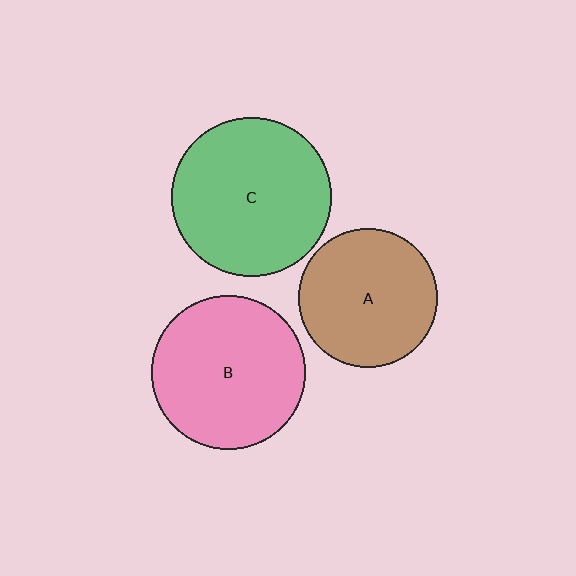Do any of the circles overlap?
No, none of the circles overlap.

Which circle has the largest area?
Circle C (green).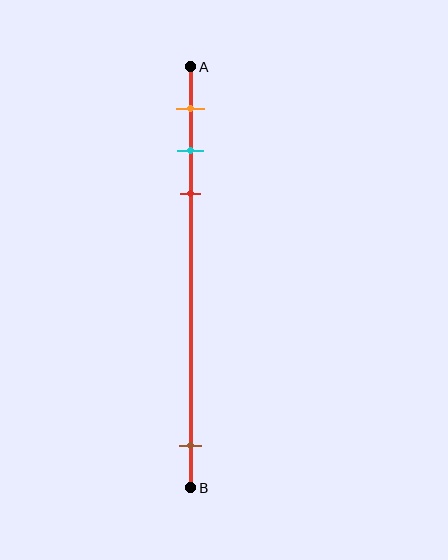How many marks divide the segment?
There are 4 marks dividing the segment.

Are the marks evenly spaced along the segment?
No, the marks are not evenly spaced.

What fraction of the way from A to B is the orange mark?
The orange mark is approximately 10% (0.1) of the way from A to B.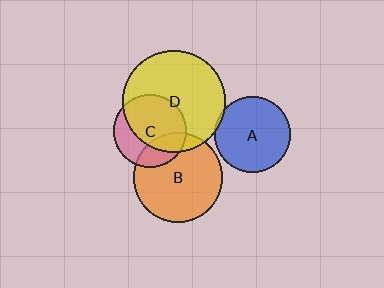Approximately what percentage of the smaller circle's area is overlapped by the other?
Approximately 25%.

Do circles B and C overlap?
Yes.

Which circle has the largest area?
Circle D (yellow).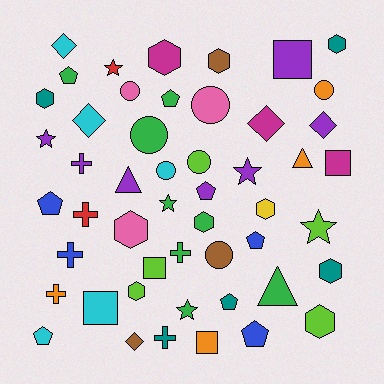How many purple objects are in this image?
There are 7 purple objects.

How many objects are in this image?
There are 50 objects.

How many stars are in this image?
There are 6 stars.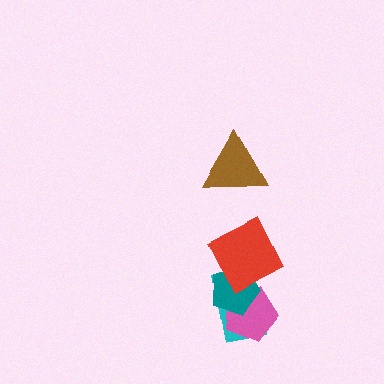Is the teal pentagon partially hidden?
Yes, it is partially covered by another shape.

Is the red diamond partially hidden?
No, no other shape covers it.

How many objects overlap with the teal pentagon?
3 objects overlap with the teal pentagon.